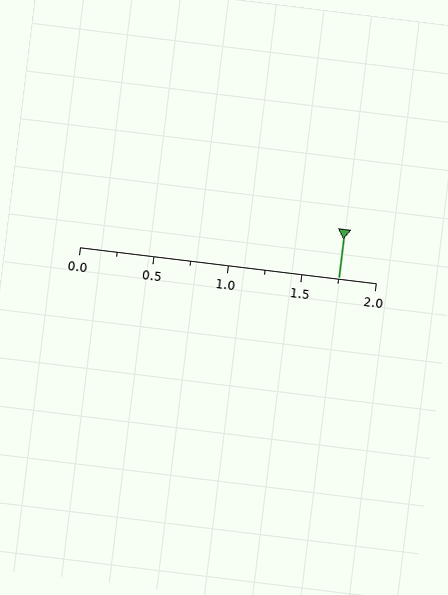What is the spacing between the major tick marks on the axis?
The major ticks are spaced 0.5 apart.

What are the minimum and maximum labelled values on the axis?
The axis runs from 0.0 to 2.0.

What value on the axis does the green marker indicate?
The marker indicates approximately 1.75.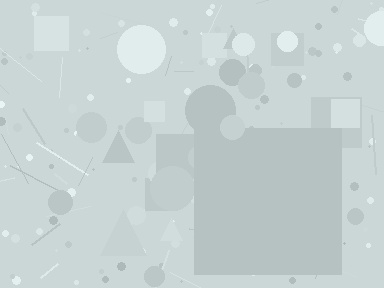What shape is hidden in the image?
A square is hidden in the image.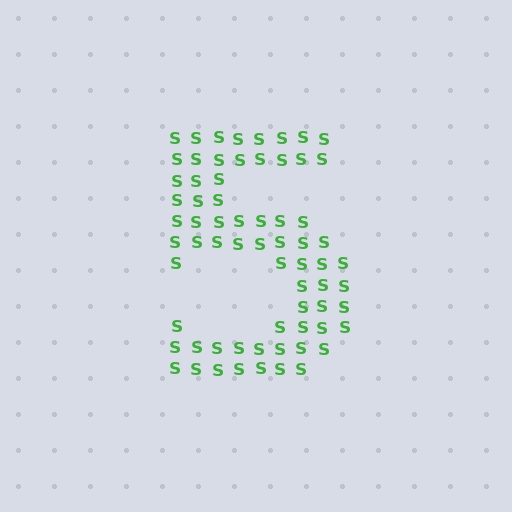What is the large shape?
The large shape is the digit 5.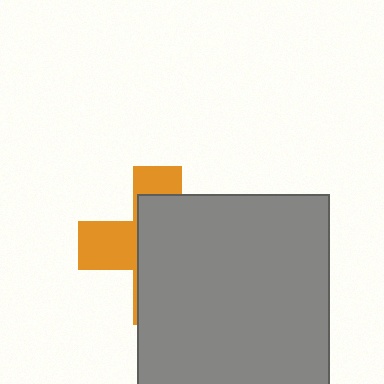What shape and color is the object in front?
The object in front is a gray square.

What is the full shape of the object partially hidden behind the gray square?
The partially hidden object is an orange cross.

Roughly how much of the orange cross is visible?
A small part of it is visible (roughly 35%).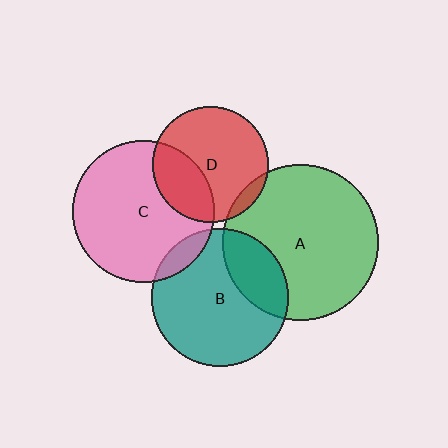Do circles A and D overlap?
Yes.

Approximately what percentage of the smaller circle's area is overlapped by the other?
Approximately 5%.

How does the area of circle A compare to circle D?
Approximately 1.8 times.